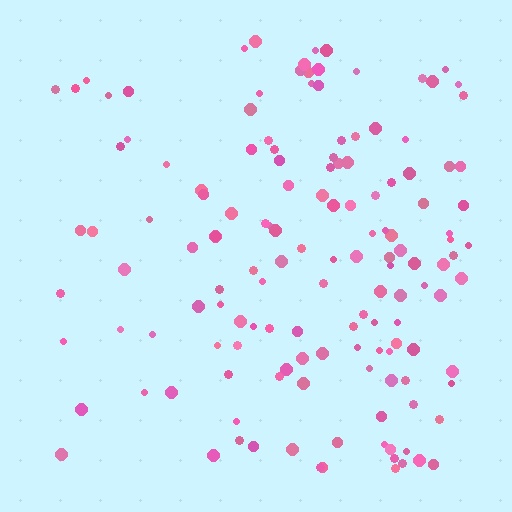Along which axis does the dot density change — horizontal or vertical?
Horizontal.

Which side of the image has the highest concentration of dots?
The right.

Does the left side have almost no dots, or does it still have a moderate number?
Still a moderate number, just noticeably fewer than the right.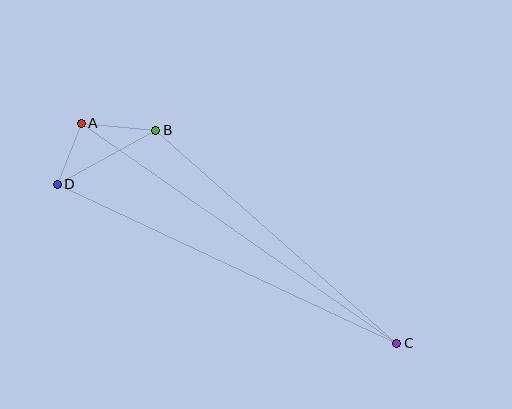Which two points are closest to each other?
Points A and D are closest to each other.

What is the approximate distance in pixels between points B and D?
The distance between B and D is approximately 112 pixels.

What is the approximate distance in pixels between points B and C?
The distance between B and C is approximately 321 pixels.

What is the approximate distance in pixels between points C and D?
The distance between C and D is approximately 374 pixels.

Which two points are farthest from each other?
Points A and C are farthest from each other.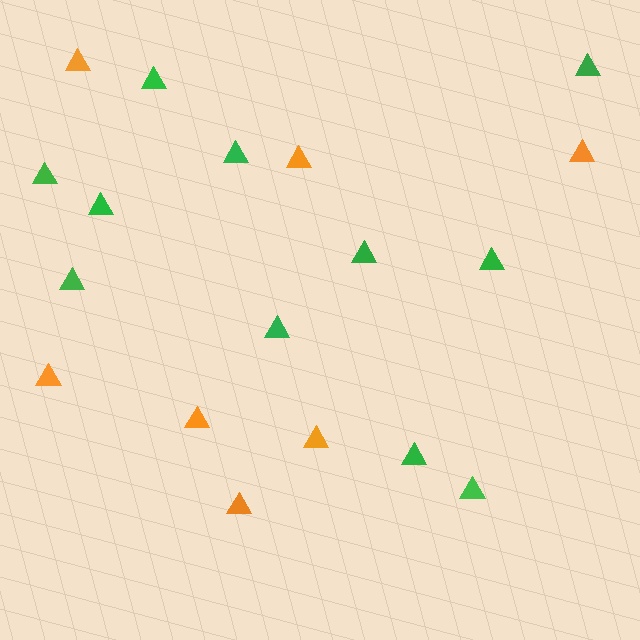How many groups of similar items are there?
There are 2 groups: one group of orange triangles (7) and one group of green triangles (11).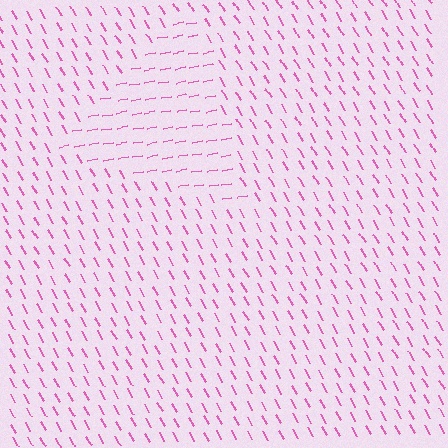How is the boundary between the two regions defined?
The boundary is defined purely by a change in line orientation (approximately 69 degrees difference). All lines are the same color and thickness.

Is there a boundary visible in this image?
Yes, there is a texture boundary formed by a change in line orientation.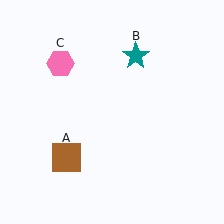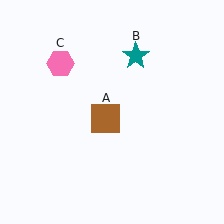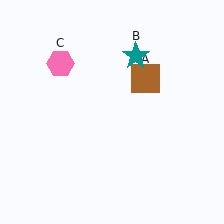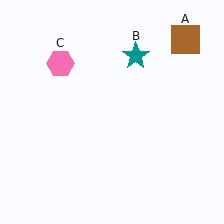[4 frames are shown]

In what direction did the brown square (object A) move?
The brown square (object A) moved up and to the right.